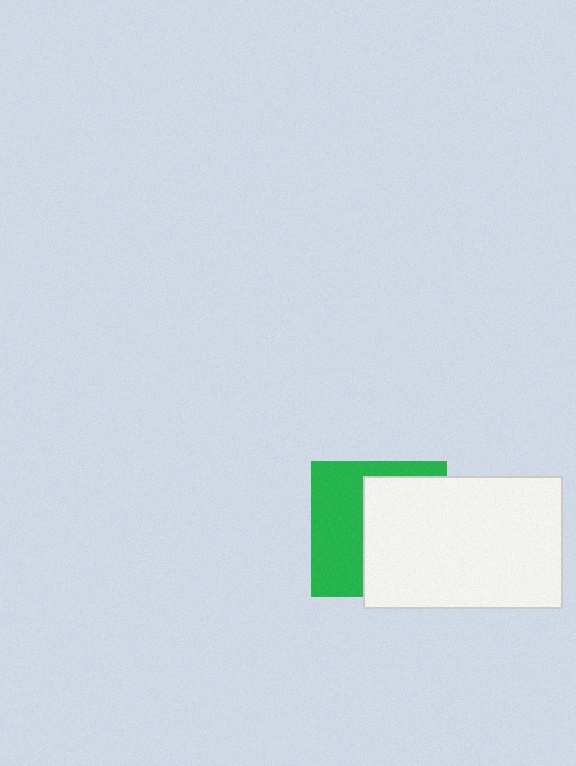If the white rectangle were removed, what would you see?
You would see the complete green square.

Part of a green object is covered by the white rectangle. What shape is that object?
It is a square.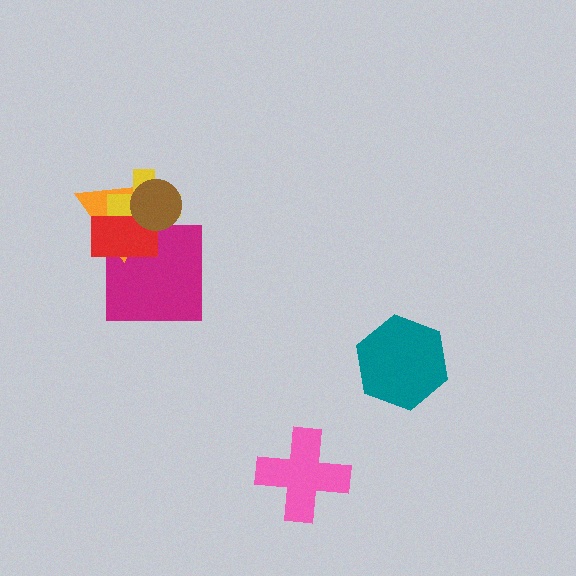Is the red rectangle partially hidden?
Yes, it is partially covered by another shape.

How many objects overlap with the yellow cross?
4 objects overlap with the yellow cross.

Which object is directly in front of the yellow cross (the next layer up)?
The red rectangle is directly in front of the yellow cross.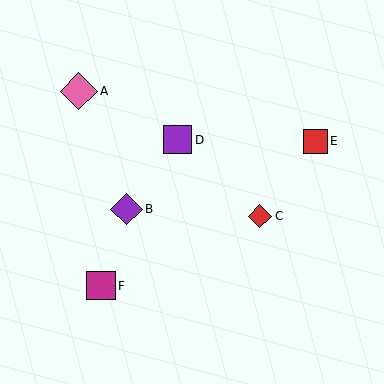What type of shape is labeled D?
Shape D is a purple square.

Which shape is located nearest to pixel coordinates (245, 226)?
The red diamond (labeled C) at (260, 216) is nearest to that location.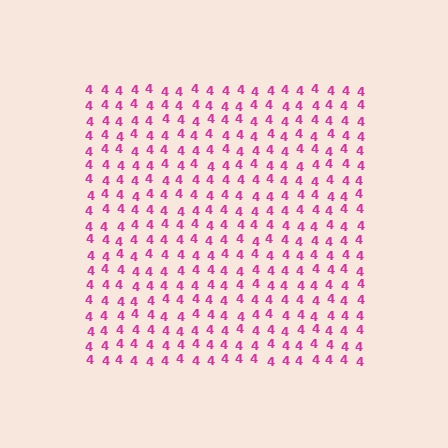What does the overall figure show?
The overall figure shows a square.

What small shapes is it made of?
It is made of small digit 4's.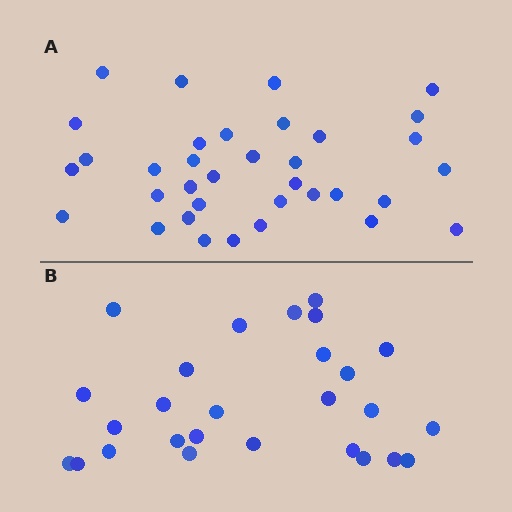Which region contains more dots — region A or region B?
Region A (the top region) has more dots.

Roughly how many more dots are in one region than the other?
Region A has roughly 8 or so more dots than region B.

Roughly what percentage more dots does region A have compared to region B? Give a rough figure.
About 30% more.